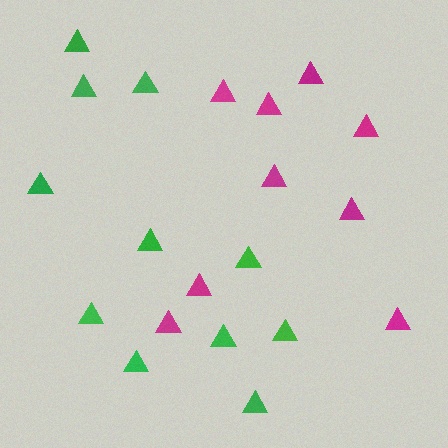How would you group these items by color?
There are 2 groups: one group of magenta triangles (9) and one group of green triangles (11).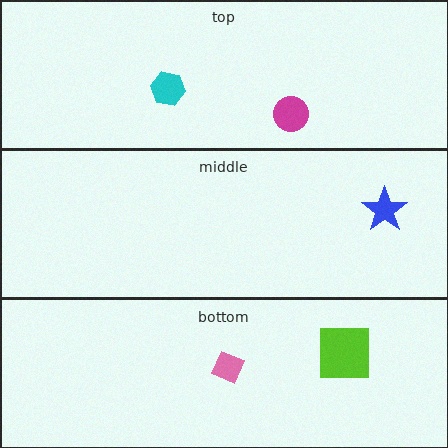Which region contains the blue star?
The middle region.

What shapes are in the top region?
The cyan hexagon, the magenta circle.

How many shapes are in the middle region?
1.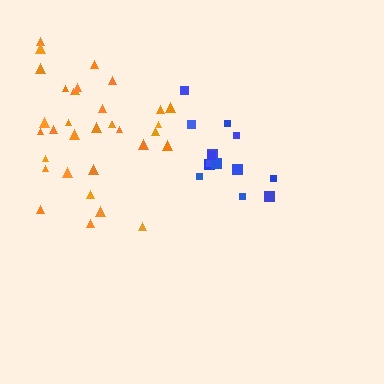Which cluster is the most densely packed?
Orange.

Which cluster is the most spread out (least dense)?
Blue.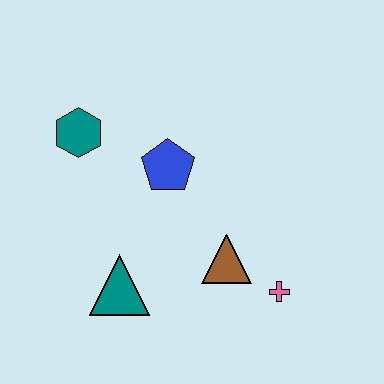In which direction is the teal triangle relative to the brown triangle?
The teal triangle is to the left of the brown triangle.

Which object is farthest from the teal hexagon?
The pink cross is farthest from the teal hexagon.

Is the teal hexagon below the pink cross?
No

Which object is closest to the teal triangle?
The brown triangle is closest to the teal triangle.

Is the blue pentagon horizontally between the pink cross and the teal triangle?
Yes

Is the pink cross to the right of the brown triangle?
Yes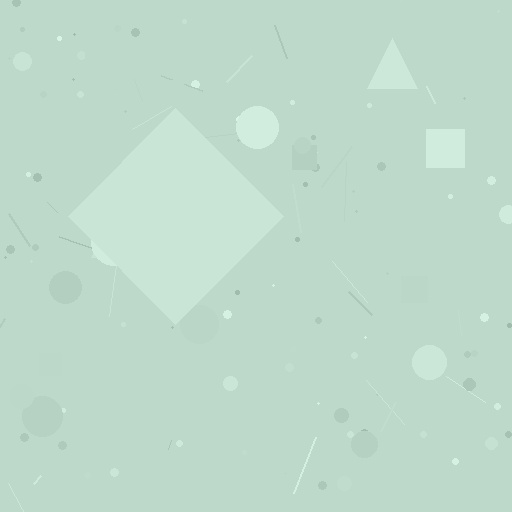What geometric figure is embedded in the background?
A diamond is embedded in the background.